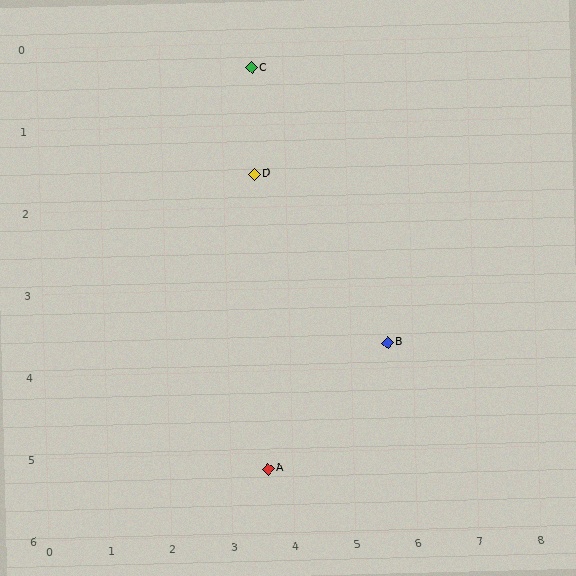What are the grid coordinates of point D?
Point D is at approximately (3.5, 1.6).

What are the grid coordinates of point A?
Point A is at approximately (3.6, 5.2).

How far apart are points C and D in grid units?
Points C and D are about 1.3 grid units apart.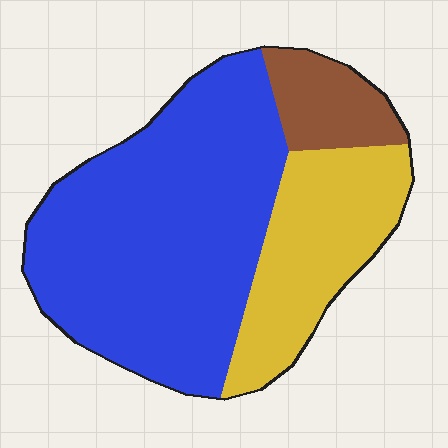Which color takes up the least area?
Brown, at roughly 10%.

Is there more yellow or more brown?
Yellow.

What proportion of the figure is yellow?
Yellow takes up between a sixth and a third of the figure.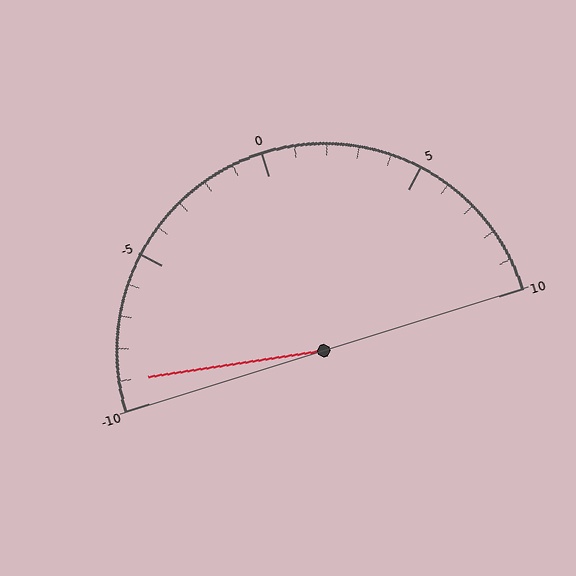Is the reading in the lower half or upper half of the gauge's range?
The reading is in the lower half of the range (-10 to 10).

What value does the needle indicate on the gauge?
The needle indicates approximately -9.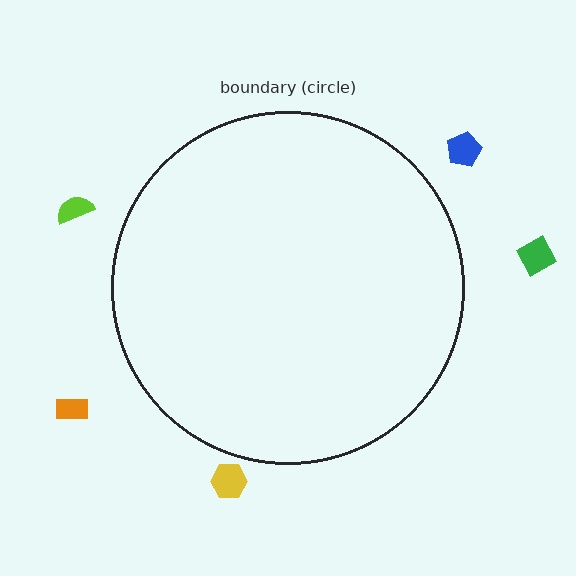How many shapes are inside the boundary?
0 inside, 5 outside.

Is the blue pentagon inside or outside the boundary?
Outside.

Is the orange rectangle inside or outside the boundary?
Outside.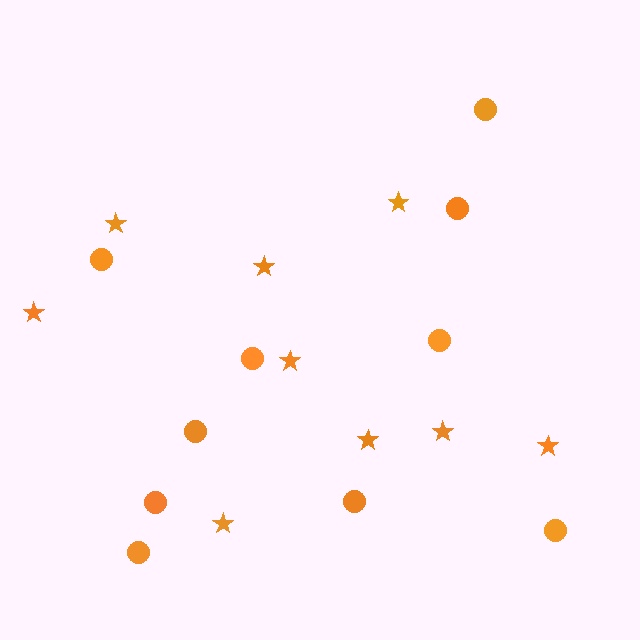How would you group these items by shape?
There are 2 groups: one group of stars (9) and one group of circles (10).